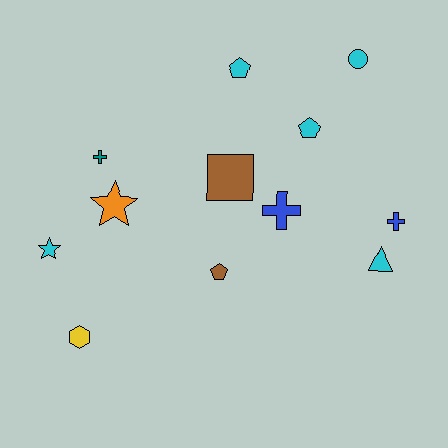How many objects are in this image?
There are 12 objects.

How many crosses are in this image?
There are 3 crosses.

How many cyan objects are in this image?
There are 5 cyan objects.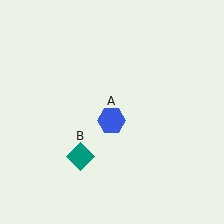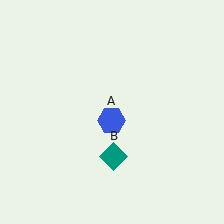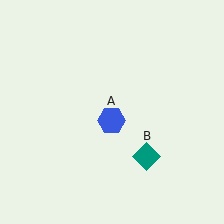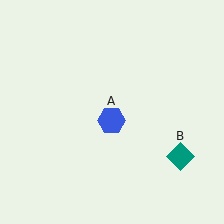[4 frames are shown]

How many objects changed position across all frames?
1 object changed position: teal diamond (object B).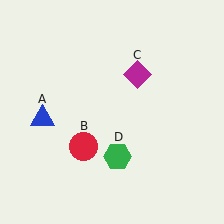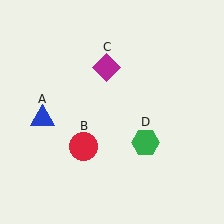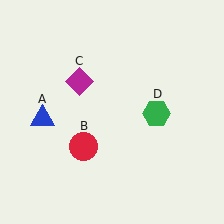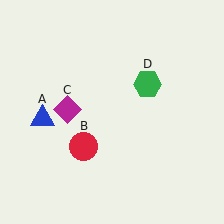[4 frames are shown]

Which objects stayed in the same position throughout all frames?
Blue triangle (object A) and red circle (object B) remained stationary.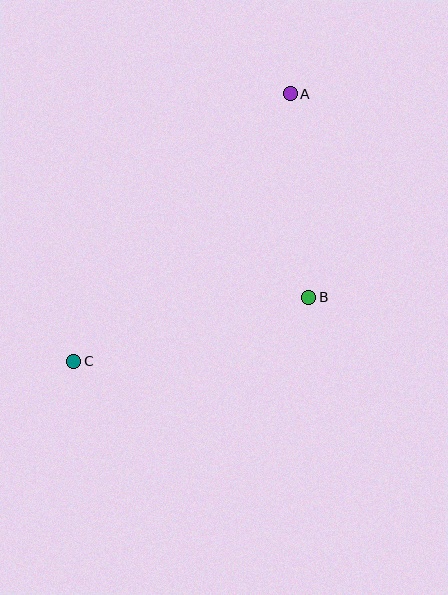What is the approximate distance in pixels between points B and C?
The distance between B and C is approximately 243 pixels.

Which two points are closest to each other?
Points A and B are closest to each other.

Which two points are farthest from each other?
Points A and C are farthest from each other.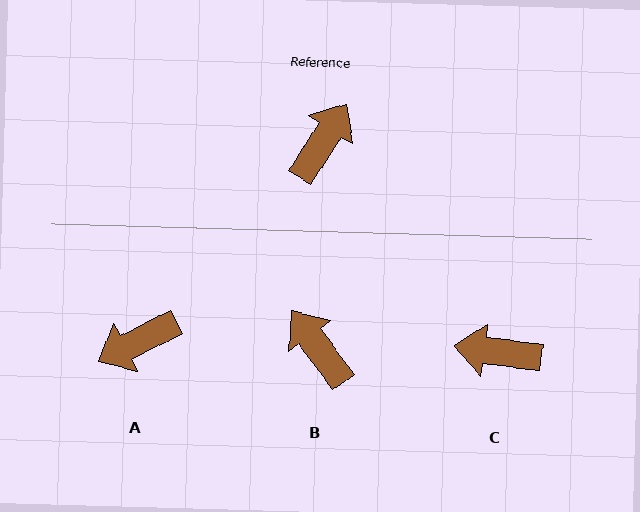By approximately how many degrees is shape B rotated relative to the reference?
Approximately 69 degrees counter-clockwise.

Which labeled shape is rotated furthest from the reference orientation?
A, about 149 degrees away.